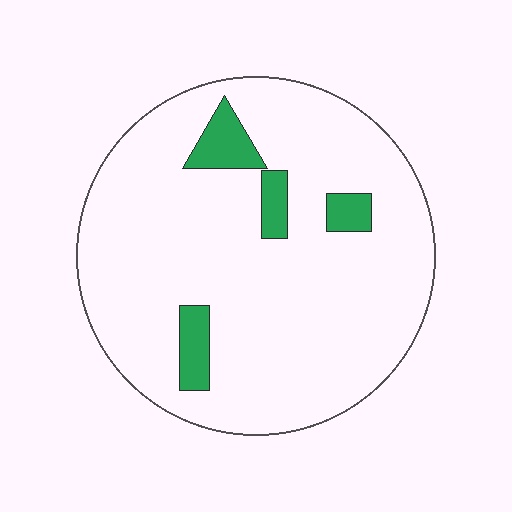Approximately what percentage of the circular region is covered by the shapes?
Approximately 10%.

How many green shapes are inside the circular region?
4.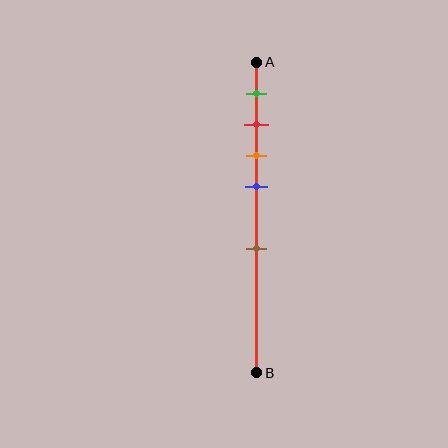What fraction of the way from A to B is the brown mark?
The brown mark is approximately 60% (0.6) of the way from A to B.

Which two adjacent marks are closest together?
The red and orange marks are the closest adjacent pair.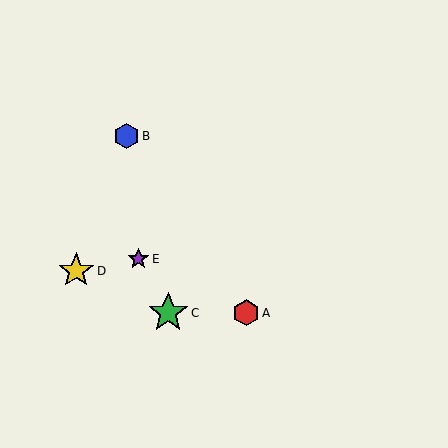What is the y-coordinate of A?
Object A is at y≈313.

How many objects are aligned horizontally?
2 objects (A, C) are aligned horizontally.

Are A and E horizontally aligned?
No, A is at y≈313 and E is at y≈259.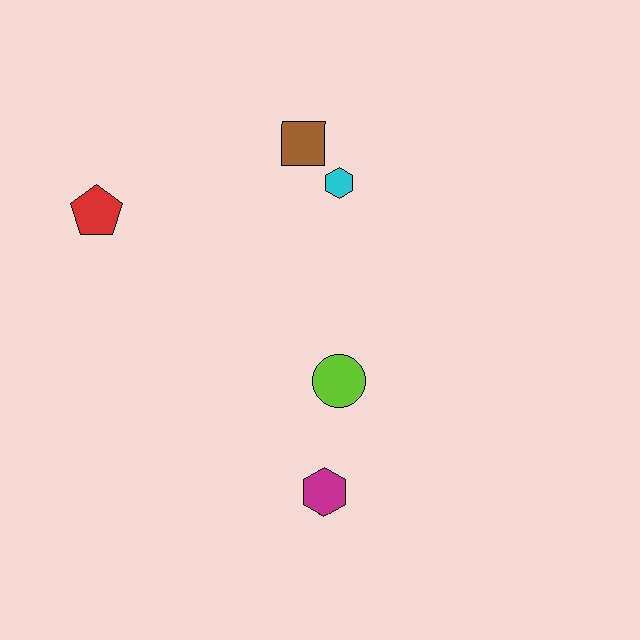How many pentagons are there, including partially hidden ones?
There is 1 pentagon.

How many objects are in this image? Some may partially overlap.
There are 5 objects.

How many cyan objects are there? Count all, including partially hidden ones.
There is 1 cyan object.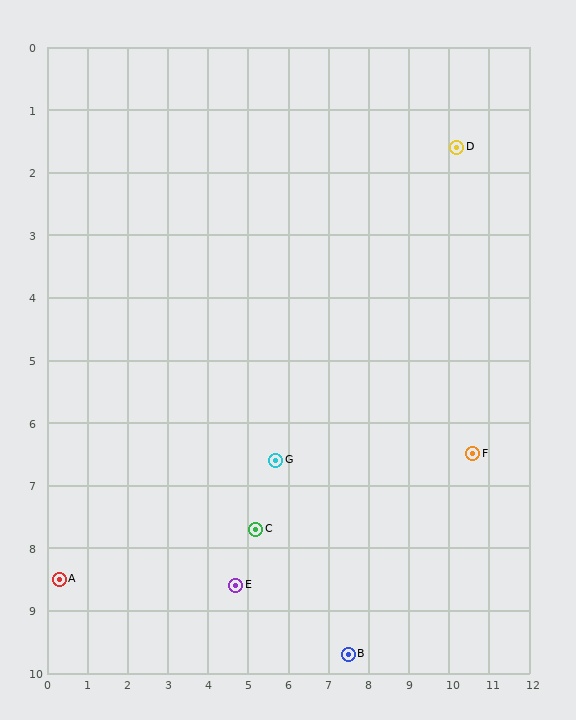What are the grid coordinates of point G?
Point G is at approximately (5.7, 6.6).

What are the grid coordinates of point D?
Point D is at approximately (10.2, 1.6).